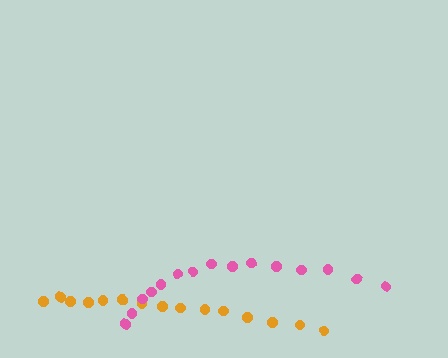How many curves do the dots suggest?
There are 2 distinct paths.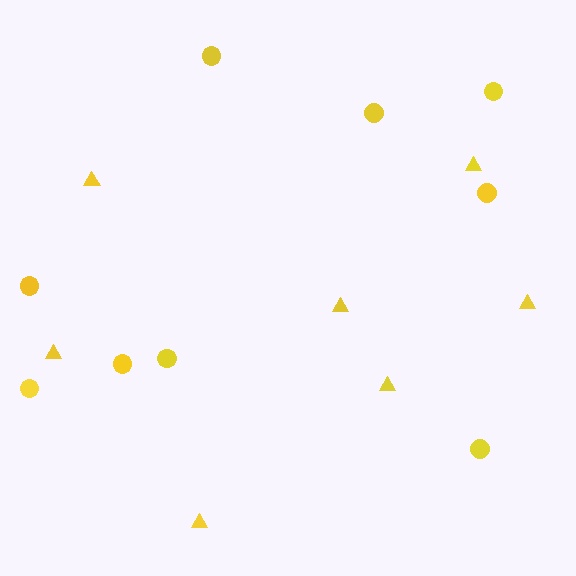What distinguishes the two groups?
There are 2 groups: one group of circles (9) and one group of triangles (7).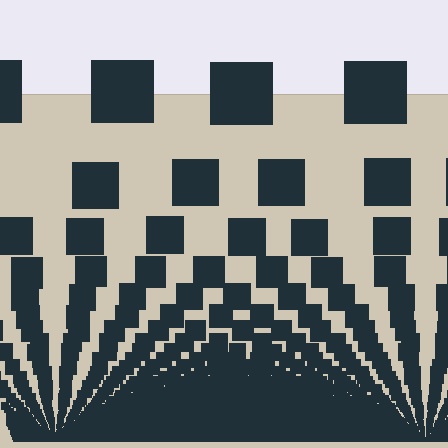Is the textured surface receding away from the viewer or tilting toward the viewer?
The surface appears to tilt toward the viewer. Texture elements get larger and sparser toward the top.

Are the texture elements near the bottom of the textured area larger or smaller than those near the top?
Smaller. The gradient is inverted — elements near the bottom are smaller and denser.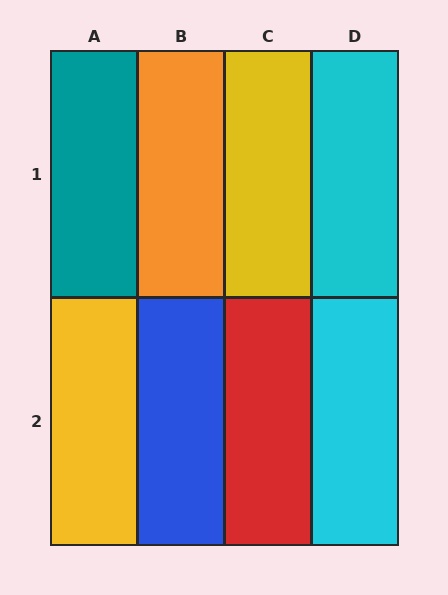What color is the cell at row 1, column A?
Teal.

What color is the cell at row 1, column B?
Orange.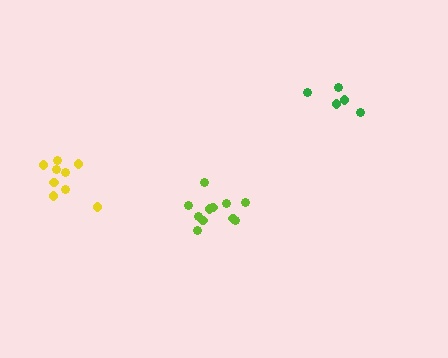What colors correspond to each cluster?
The clusters are colored: green, lime, yellow.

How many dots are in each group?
Group 1: 5 dots, Group 2: 11 dots, Group 3: 9 dots (25 total).